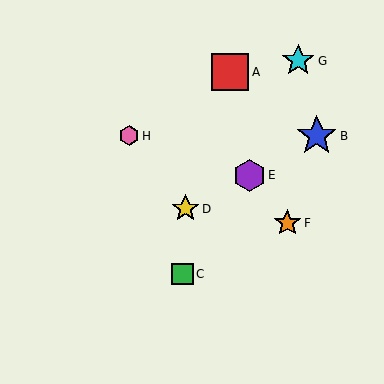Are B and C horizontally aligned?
No, B is at y≈136 and C is at y≈274.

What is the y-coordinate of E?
Object E is at y≈175.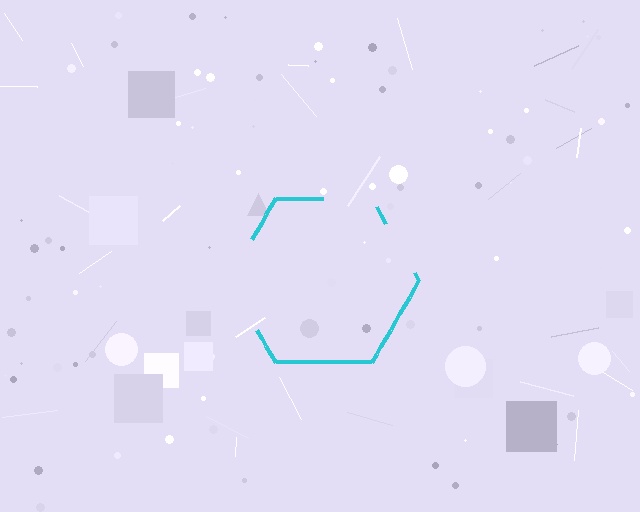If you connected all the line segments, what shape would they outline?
They would outline a hexagon.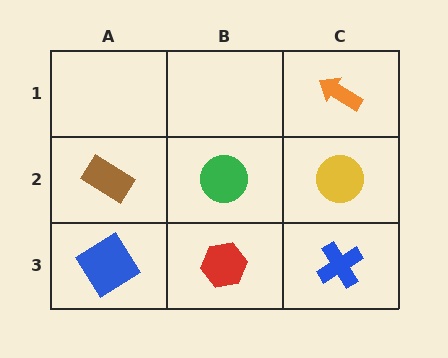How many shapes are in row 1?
1 shape.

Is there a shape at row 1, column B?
No, that cell is empty.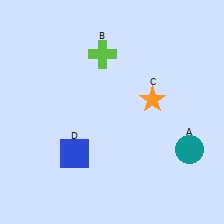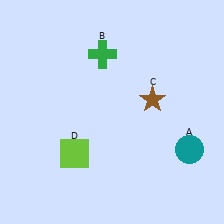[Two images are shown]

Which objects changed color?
B changed from lime to green. C changed from orange to brown. D changed from blue to lime.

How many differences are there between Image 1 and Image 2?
There are 3 differences between the two images.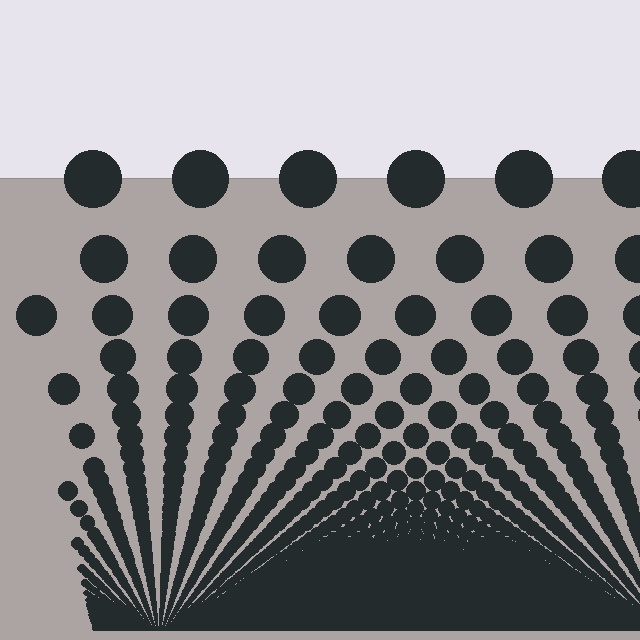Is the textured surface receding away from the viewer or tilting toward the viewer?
The surface appears to tilt toward the viewer. Texture elements get larger and sparser toward the top.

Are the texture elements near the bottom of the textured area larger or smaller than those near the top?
Smaller. The gradient is inverted — elements near the bottom are smaller and denser.